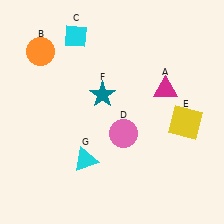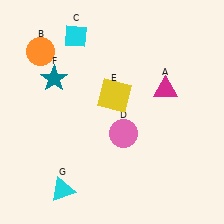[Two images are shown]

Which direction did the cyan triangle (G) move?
The cyan triangle (G) moved down.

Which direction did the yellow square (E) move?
The yellow square (E) moved left.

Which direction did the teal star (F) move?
The teal star (F) moved left.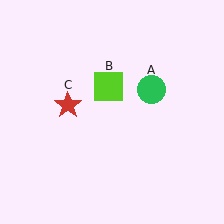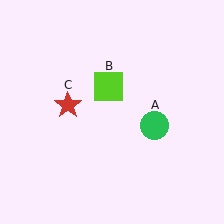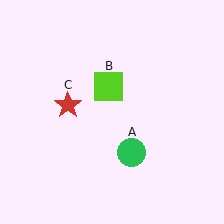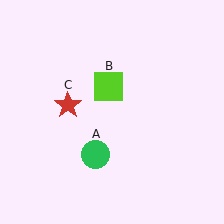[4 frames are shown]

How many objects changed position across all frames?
1 object changed position: green circle (object A).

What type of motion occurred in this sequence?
The green circle (object A) rotated clockwise around the center of the scene.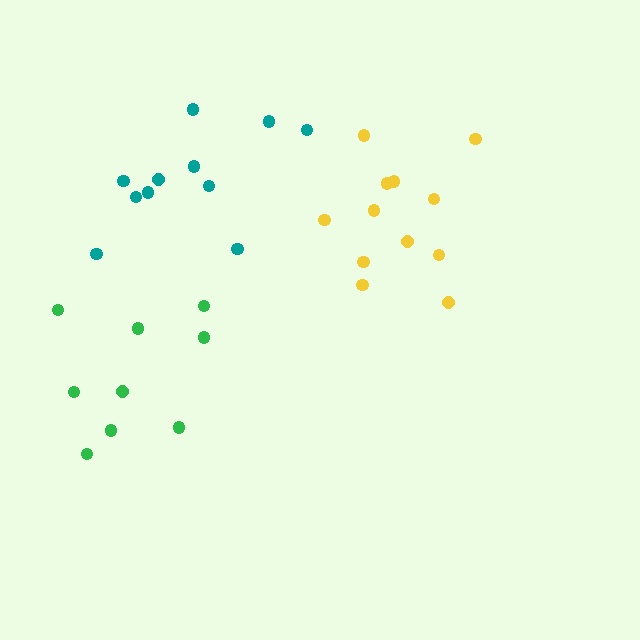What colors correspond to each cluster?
The clusters are colored: yellow, teal, green.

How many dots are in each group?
Group 1: 12 dots, Group 2: 11 dots, Group 3: 9 dots (32 total).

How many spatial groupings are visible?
There are 3 spatial groupings.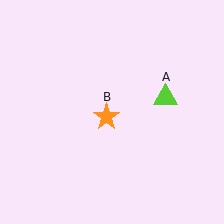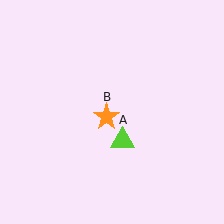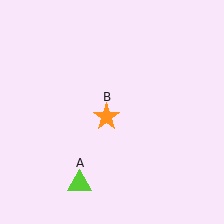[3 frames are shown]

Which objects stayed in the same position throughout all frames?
Orange star (object B) remained stationary.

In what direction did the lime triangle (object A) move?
The lime triangle (object A) moved down and to the left.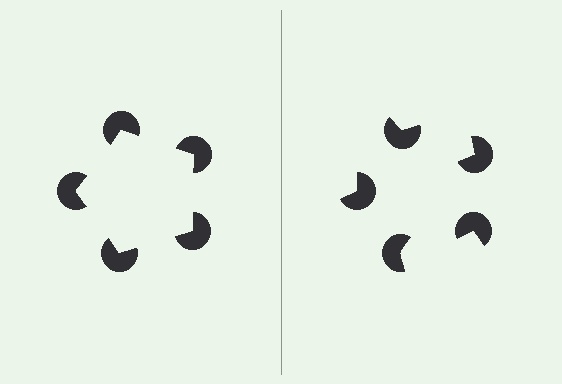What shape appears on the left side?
An illusory pentagon.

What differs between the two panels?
The pac-man discs are positioned identically on both sides; only the wedge orientations differ. On the left they align to a pentagon; on the right they are misaligned.